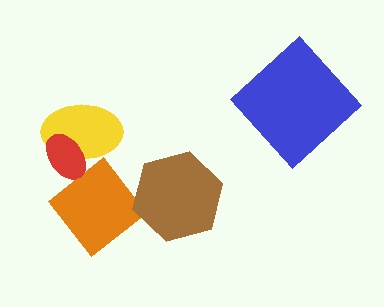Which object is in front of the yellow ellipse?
The red ellipse is in front of the yellow ellipse.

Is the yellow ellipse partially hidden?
Yes, it is partially covered by another shape.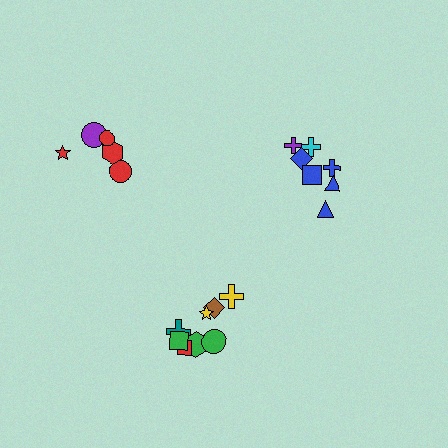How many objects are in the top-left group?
There are 5 objects.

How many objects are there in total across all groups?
There are 20 objects.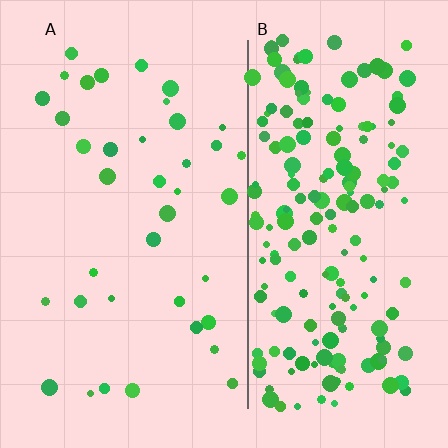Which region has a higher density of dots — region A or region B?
B (the right).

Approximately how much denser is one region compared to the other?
Approximately 5.1× — region B over region A.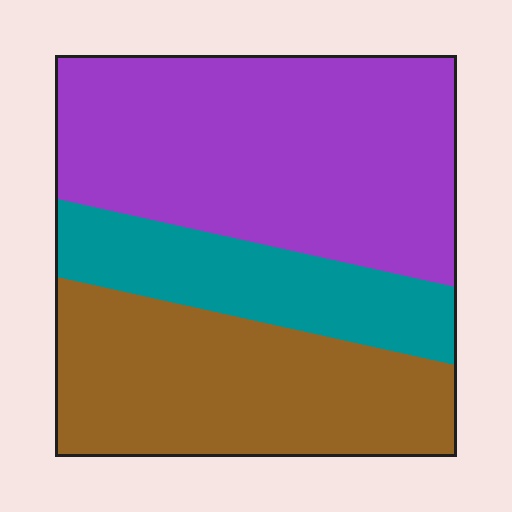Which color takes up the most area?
Purple, at roughly 45%.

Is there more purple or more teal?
Purple.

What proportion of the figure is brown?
Brown takes up between a third and a half of the figure.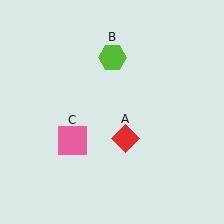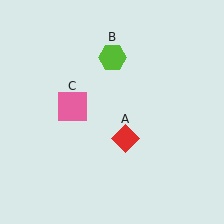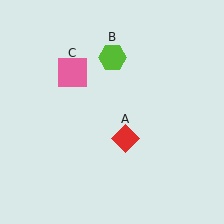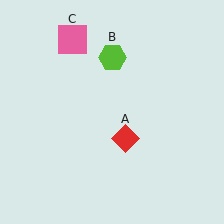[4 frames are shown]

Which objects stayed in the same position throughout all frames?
Red diamond (object A) and lime hexagon (object B) remained stationary.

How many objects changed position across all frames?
1 object changed position: pink square (object C).